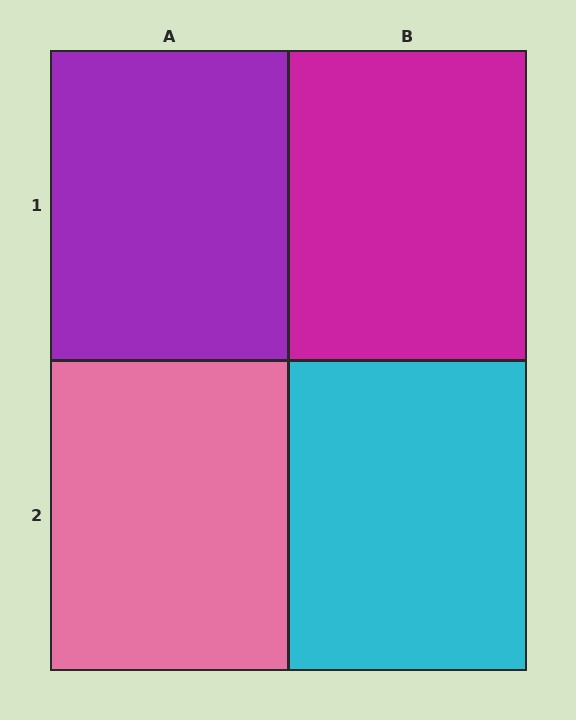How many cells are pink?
1 cell is pink.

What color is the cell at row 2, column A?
Pink.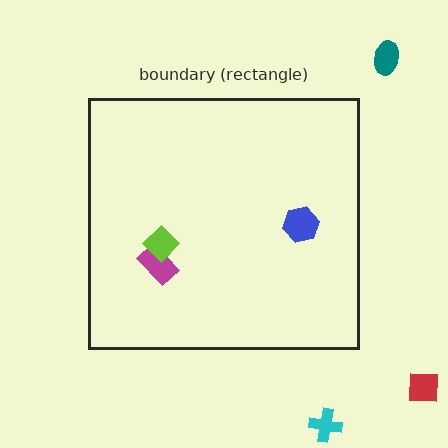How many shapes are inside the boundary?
3 inside, 3 outside.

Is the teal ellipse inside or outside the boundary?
Outside.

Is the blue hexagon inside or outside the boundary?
Inside.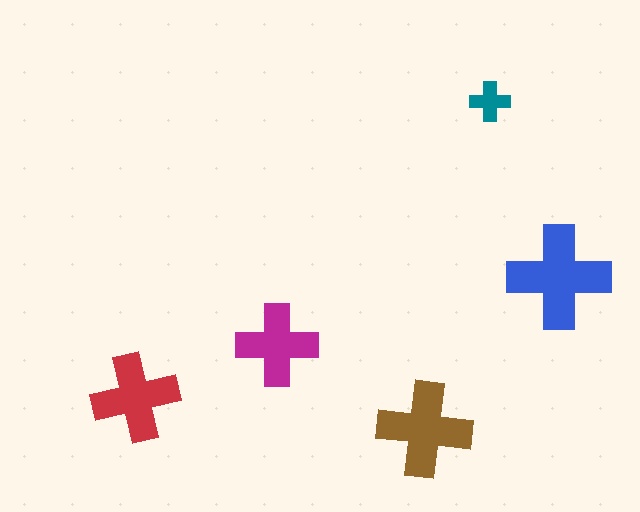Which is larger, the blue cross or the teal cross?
The blue one.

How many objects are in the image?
There are 5 objects in the image.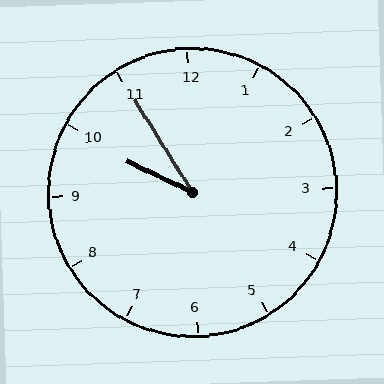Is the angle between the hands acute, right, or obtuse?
It is acute.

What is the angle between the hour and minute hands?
Approximately 32 degrees.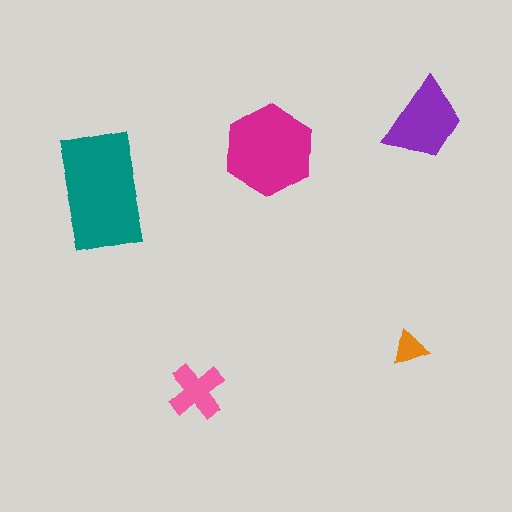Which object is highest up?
The purple trapezoid is topmost.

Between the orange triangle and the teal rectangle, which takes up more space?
The teal rectangle.